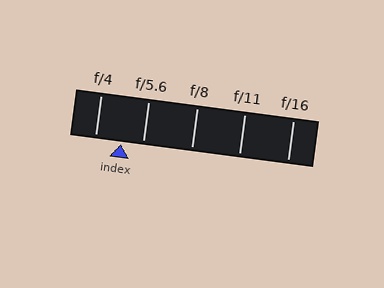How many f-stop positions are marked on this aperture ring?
There are 5 f-stop positions marked.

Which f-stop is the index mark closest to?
The index mark is closest to f/5.6.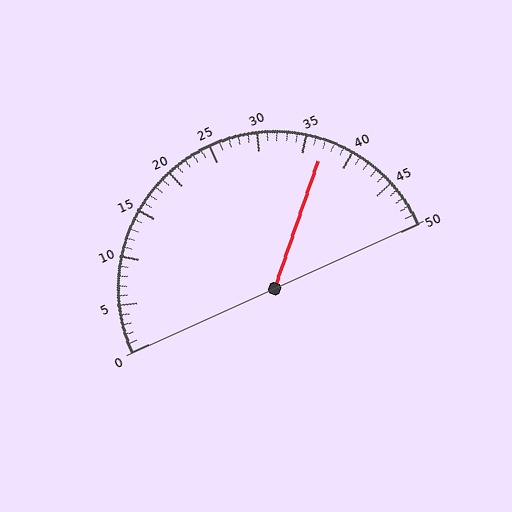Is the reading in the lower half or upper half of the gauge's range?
The reading is in the upper half of the range (0 to 50).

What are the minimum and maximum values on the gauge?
The gauge ranges from 0 to 50.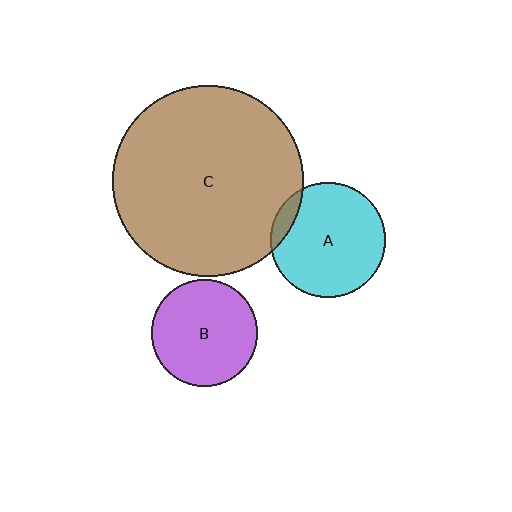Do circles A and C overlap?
Yes.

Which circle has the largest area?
Circle C (brown).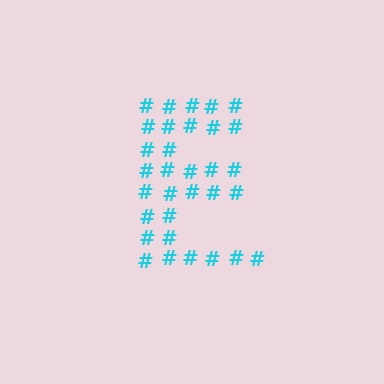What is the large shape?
The large shape is the letter E.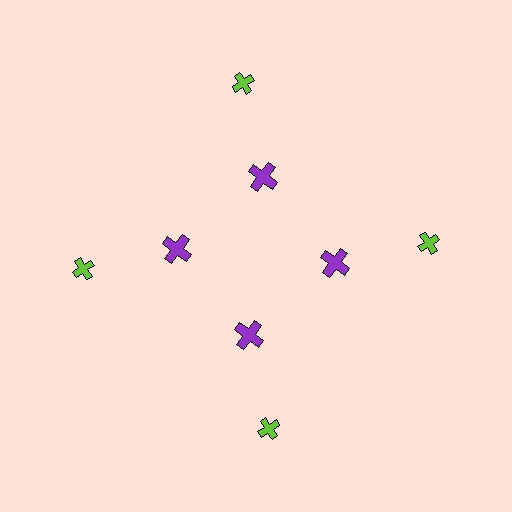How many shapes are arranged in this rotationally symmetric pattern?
There are 8 shapes, arranged in 4 groups of 2.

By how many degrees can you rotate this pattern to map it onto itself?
The pattern maps onto itself every 90 degrees of rotation.